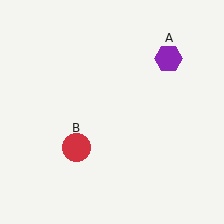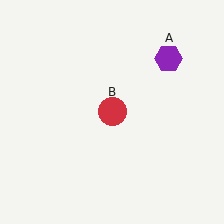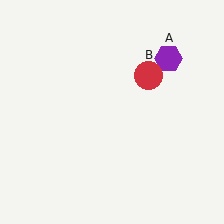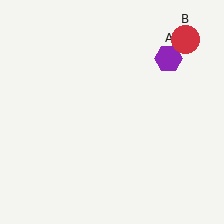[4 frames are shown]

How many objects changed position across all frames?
1 object changed position: red circle (object B).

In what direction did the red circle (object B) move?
The red circle (object B) moved up and to the right.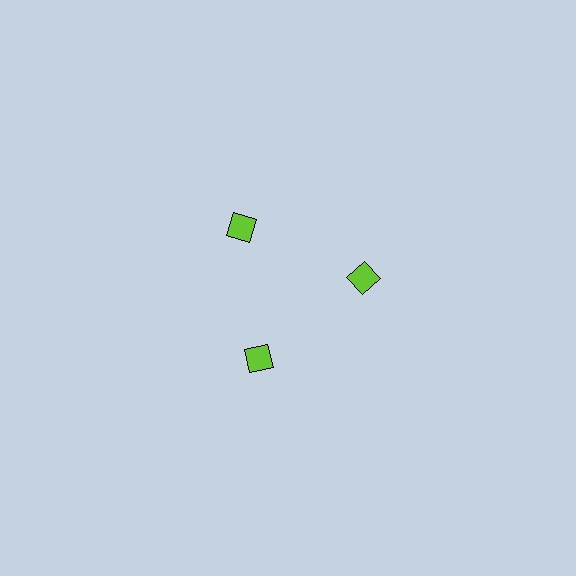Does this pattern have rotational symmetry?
Yes, this pattern has 3-fold rotational symmetry. It looks the same after rotating 120 degrees around the center.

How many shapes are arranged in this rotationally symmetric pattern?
There are 3 shapes, arranged in 3 groups of 1.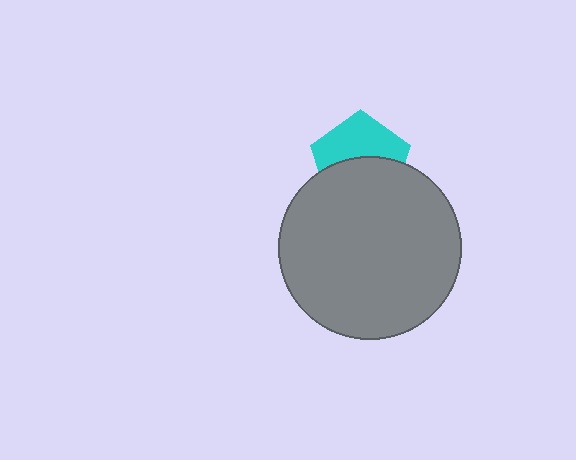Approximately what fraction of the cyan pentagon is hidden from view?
Roughly 52% of the cyan pentagon is hidden behind the gray circle.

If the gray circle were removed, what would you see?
You would see the complete cyan pentagon.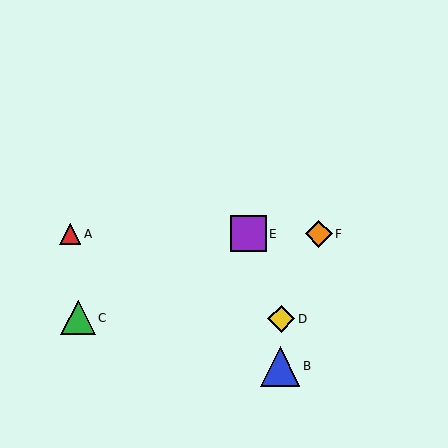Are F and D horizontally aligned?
No, F is at y≈234 and D is at y≈319.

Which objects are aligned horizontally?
Objects A, E, F are aligned horizontally.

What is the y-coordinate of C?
Object C is at y≈318.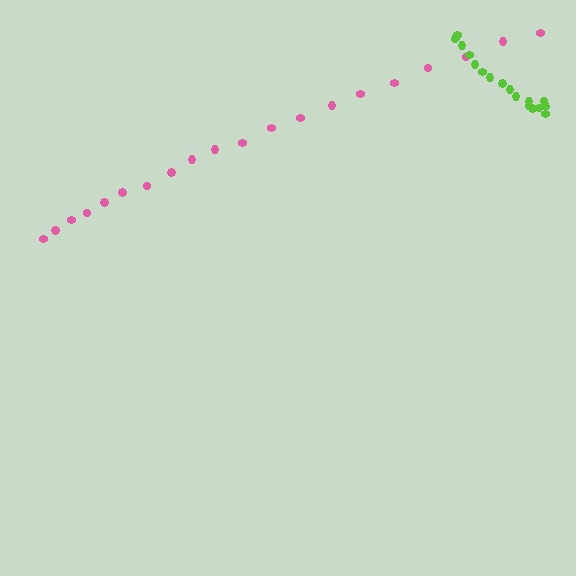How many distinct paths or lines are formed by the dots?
There are 2 distinct paths.